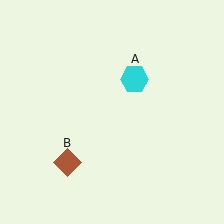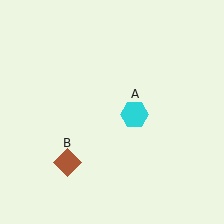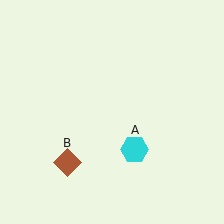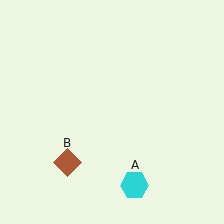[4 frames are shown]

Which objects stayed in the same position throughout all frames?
Brown diamond (object B) remained stationary.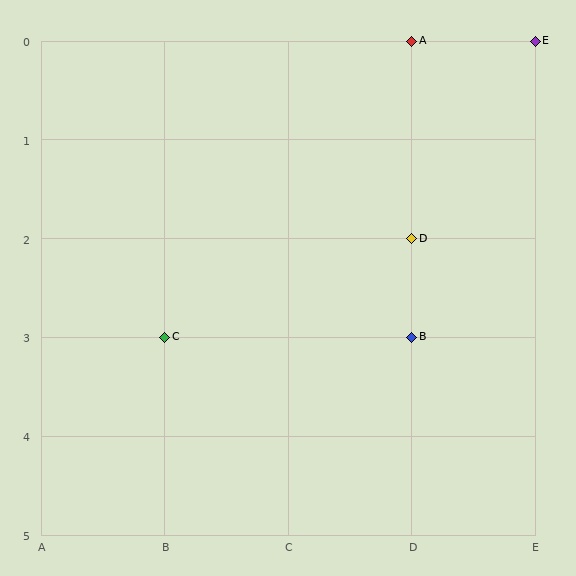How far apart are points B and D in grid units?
Points B and D are 1 row apart.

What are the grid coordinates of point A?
Point A is at grid coordinates (D, 0).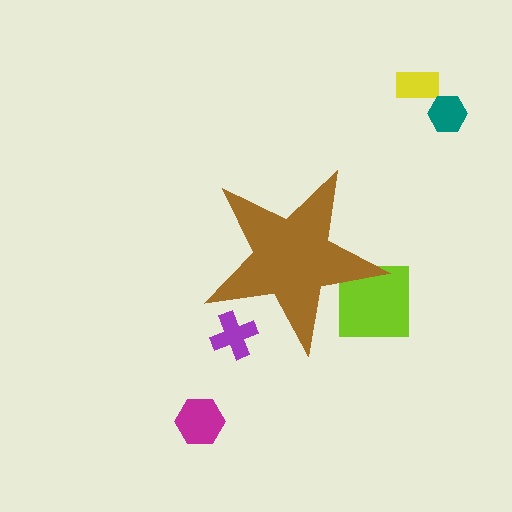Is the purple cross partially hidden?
Yes, the purple cross is partially hidden behind the brown star.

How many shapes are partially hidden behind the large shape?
2 shapes are partially hidden.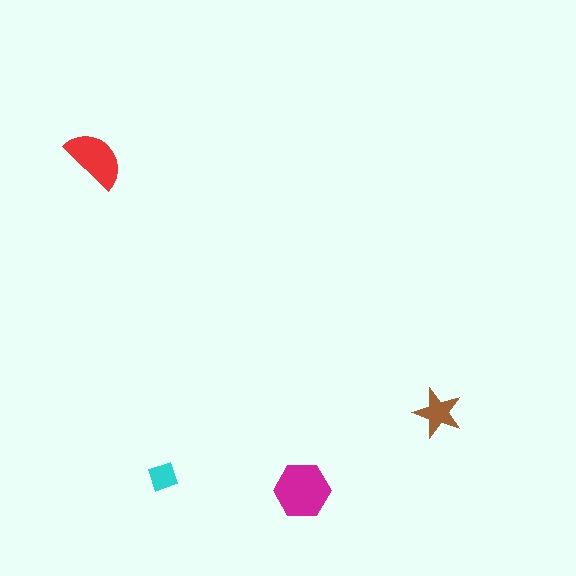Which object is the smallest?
The cyan diamond.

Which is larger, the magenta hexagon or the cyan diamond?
The magenta hexagon.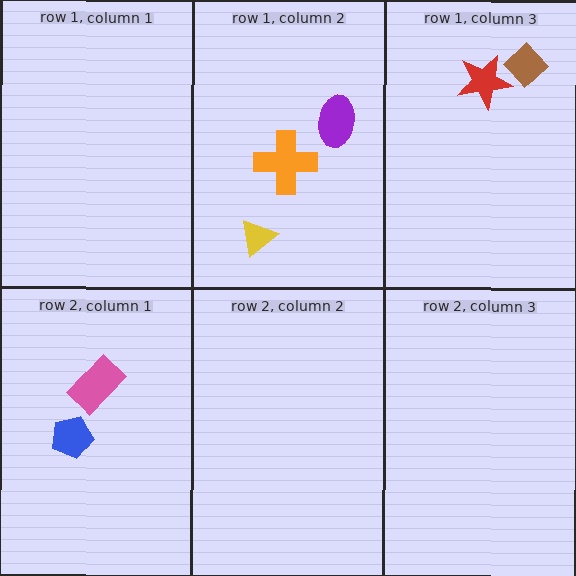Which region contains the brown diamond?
The row 1, column 3 region.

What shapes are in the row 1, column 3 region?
The red star, the brown diamond.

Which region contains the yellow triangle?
The row 1, column 2 region.